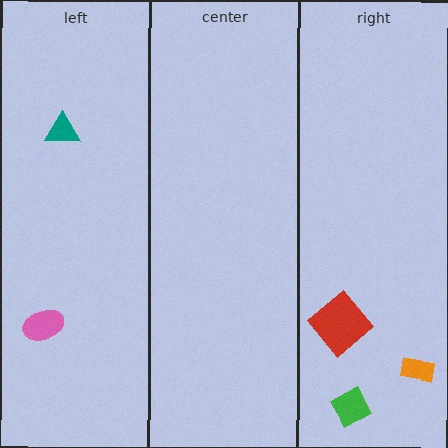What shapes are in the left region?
The pink ellipse, the teal triangle.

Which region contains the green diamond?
The right region.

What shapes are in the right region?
The red diamond, the orange rectangle, the green diamond.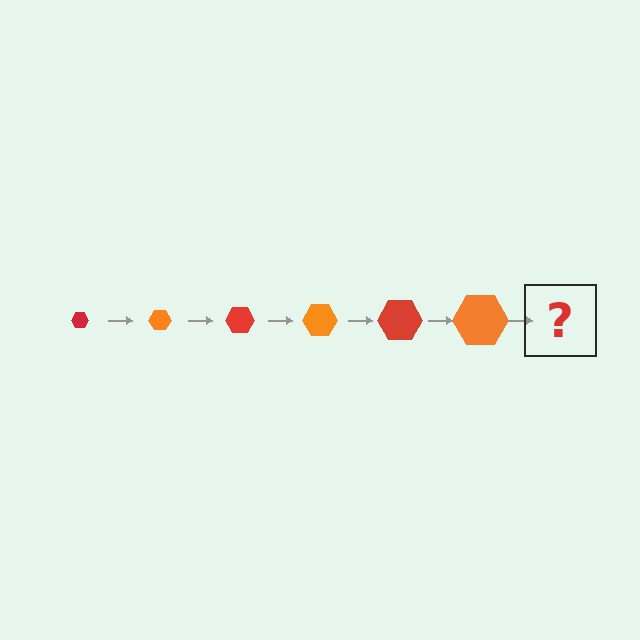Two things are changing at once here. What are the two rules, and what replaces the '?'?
The two rules are that the hexagon grows larger each step and the color cycles through red and orange. The '?' should be a red hexagon, larger than the previous one.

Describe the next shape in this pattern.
It should be a red hexagon, larger than the previous one.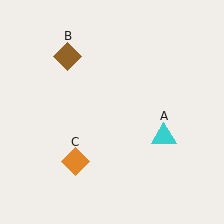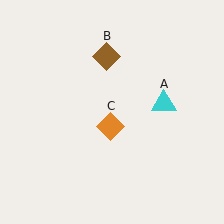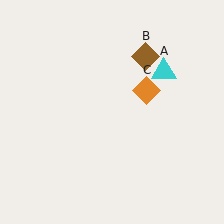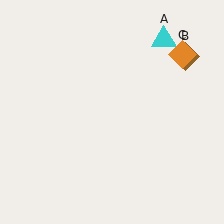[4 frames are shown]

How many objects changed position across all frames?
3 objects changed position: cyan triangle (object A), brown diamond (object B), orange diamond (object C).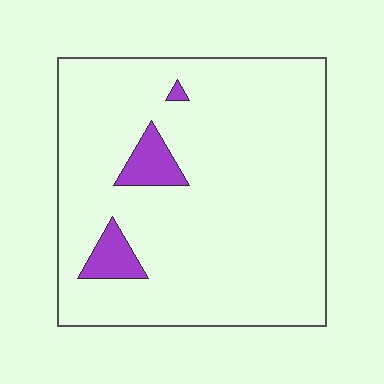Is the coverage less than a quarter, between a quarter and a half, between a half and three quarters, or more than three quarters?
Less than a quarter.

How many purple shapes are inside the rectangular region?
3.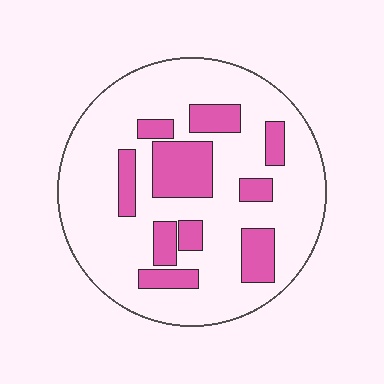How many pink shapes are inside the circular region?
10.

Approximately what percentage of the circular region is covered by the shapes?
Approximately 25%.